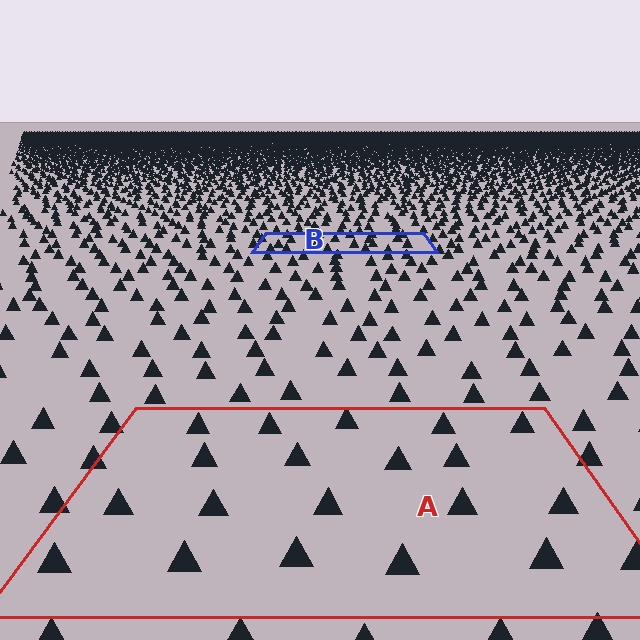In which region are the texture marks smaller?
The texture marks are smaller in region B, because it is farther away.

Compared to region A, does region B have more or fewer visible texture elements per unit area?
Region B has more texture elements per unit area — they are packed more densely because it is farther away.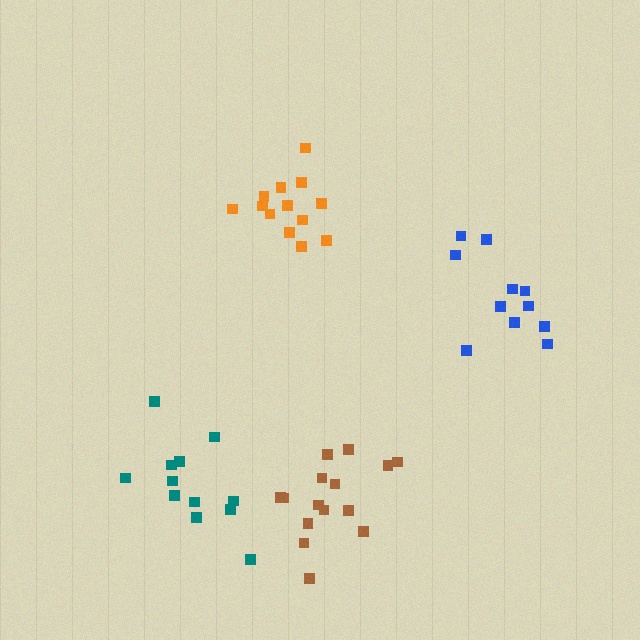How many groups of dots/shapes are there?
There are 4 groups.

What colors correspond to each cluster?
The clusters are colored: blue, teal, orange, brown.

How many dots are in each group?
Group 1: 11 dots, Group 2: 12 dots, Group 3: 13 dots, Group 4: 15 dots (51 total).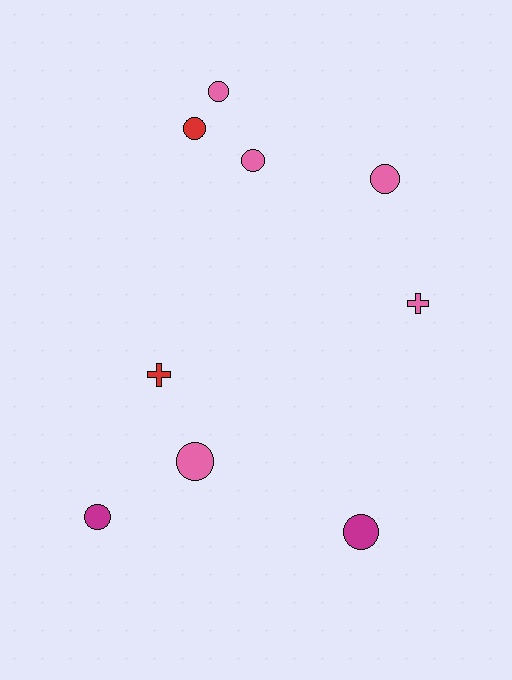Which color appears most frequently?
Pink, with 5 objects.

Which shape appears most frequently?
Circle, with 7 objects.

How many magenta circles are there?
There are 2 magenta circles.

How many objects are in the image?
There are 9 objects.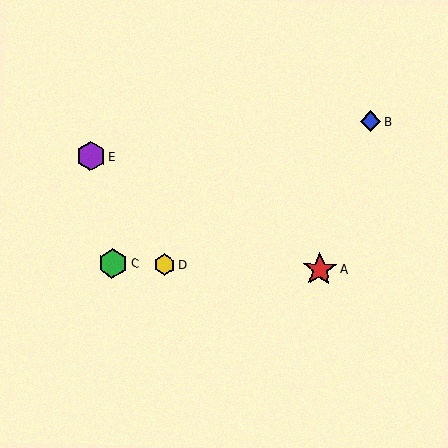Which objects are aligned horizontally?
Objects A, C, D are aligned horizontally.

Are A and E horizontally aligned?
No, A is at y≈269 and E is at y≈156.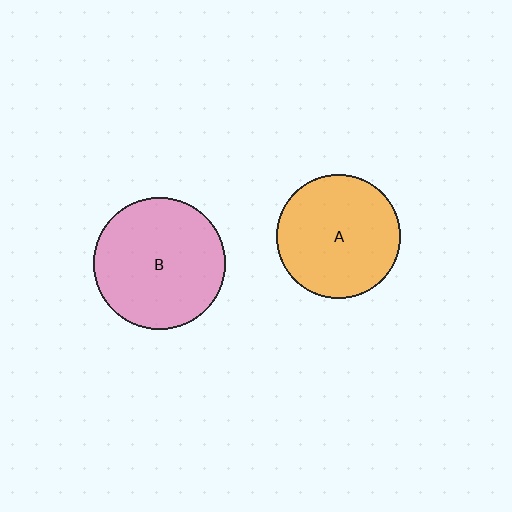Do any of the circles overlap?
No, none of the circles overlap.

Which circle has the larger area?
Circle B (pink).